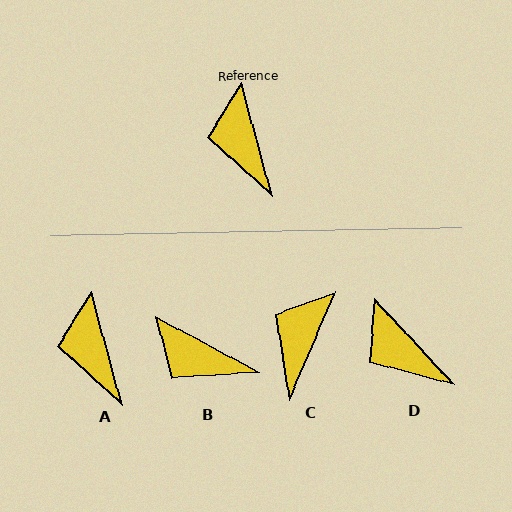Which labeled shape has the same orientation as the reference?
A.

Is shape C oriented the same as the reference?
No, it is off by about 38 degrees.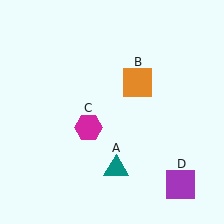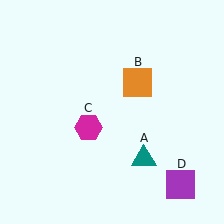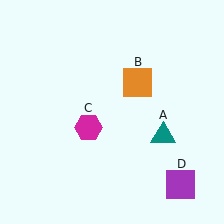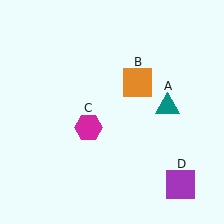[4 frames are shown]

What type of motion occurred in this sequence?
The teal triangle (object A) rotated counterclockwise around the center of the scene.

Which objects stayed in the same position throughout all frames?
Orange square (object B) and magenta hexagon (object C) and purple square (object D) remained stationary.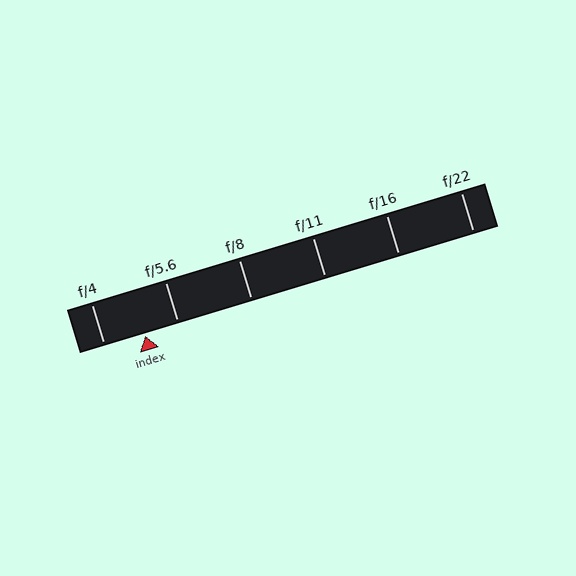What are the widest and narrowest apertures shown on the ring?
The widest aperture shown is f/4 and the narrowest is f/22.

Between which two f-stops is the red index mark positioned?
The index mark is between f/4 and f/5.6.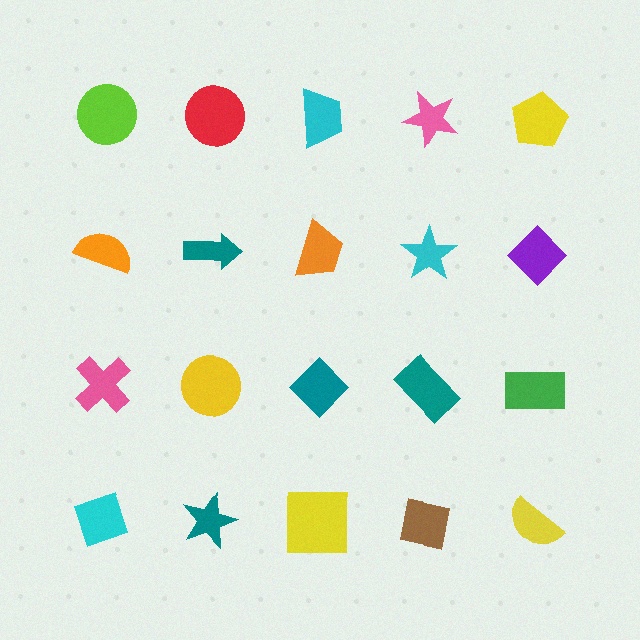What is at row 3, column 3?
A teal diamond.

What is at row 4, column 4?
A brown square.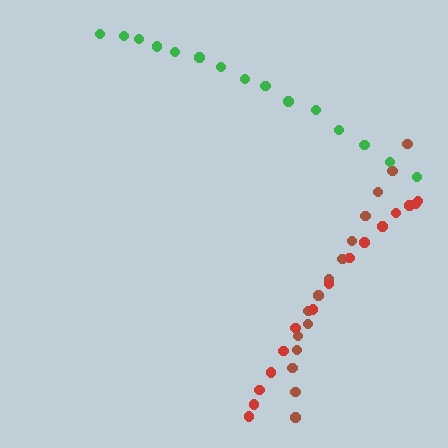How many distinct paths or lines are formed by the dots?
There are 3 distinct paths.